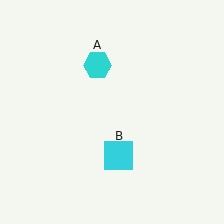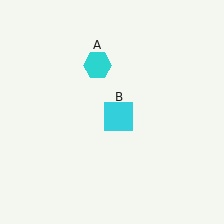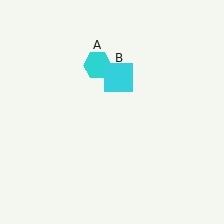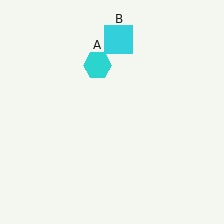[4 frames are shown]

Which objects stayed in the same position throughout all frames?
Cyan hexagon (object A) remained stationary.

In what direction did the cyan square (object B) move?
The cyan square (object B) moved up.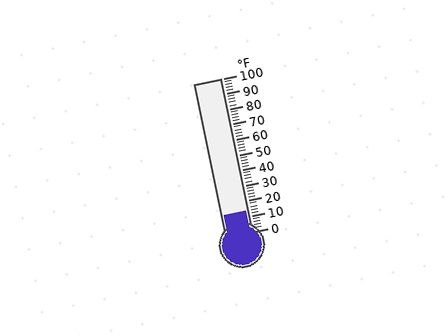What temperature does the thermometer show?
The thermometer shows approximately 14°F.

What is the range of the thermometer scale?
The thermometer scale ranges from 0°F to 100°F.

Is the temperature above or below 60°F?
The temperature is below 60°F.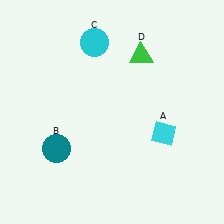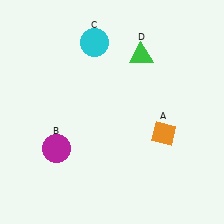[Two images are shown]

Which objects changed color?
A changed from cyan to orange. B changed from teal to magenta.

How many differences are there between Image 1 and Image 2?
There are 2 differences between the two images.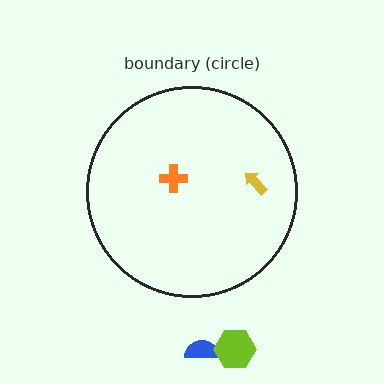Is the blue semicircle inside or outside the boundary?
Outside.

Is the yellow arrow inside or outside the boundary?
Inside.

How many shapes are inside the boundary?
2 inside, 2 outside.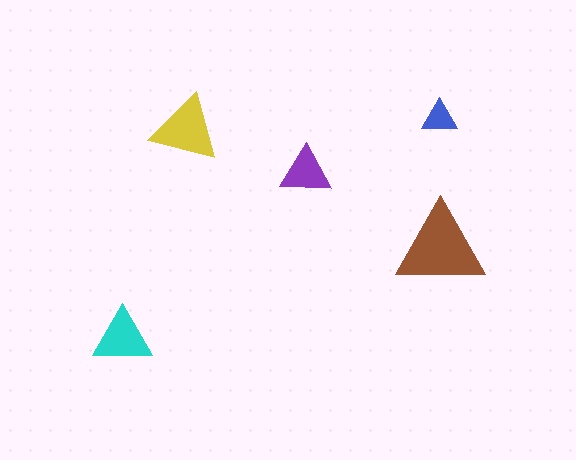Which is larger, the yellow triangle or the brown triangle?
The brown one.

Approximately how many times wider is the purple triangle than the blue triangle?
About 1.5 times wider.